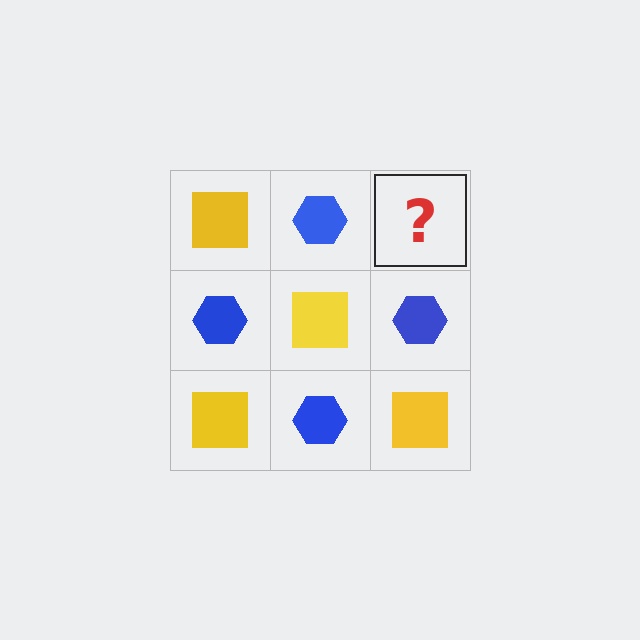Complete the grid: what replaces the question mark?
The question mark should be replaced with a yellow square.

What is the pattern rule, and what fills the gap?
The rule is that it alternates yellow square and blue hexagon in a checkerboard pattern. The gap should be filled with a yellow square.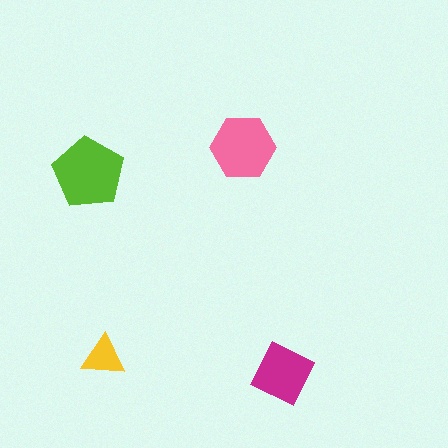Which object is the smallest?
The yellow triangle.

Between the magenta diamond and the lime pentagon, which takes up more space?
The lime pentagon.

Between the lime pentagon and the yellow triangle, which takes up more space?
The lime pentagon.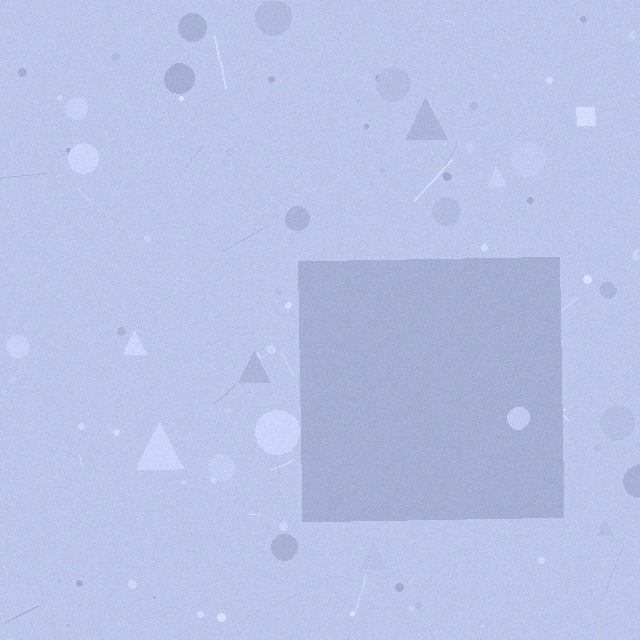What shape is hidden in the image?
A square is hidden in the image.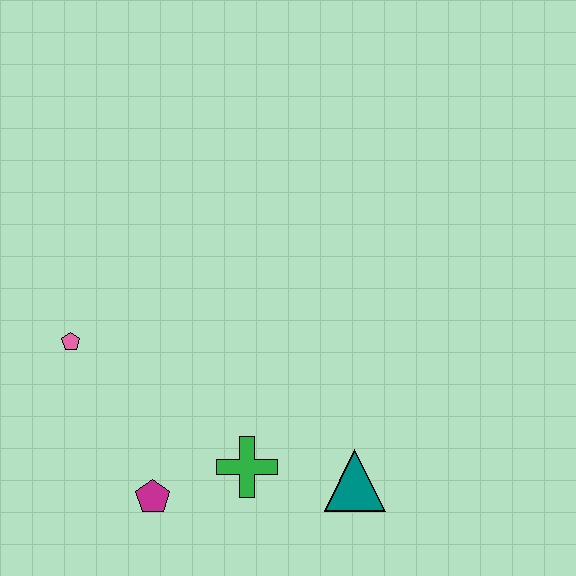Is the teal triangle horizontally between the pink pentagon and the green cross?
No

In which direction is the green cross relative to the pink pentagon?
The green cross is to the right of the pink pentagon.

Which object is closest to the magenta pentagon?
The green cross is closest to the magenta pentagon.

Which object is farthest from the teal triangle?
The pink pentagon is farthest from the teal triangle.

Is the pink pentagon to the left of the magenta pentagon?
Yes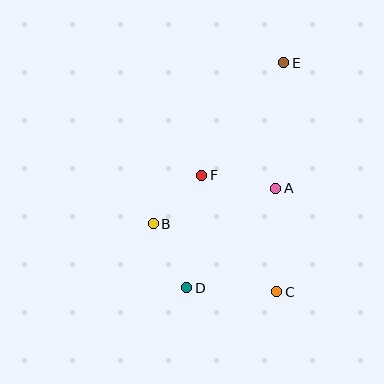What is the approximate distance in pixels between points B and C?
The distance between B and C is approximately 141 pixels.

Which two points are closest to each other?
Points B and F are closest to each other.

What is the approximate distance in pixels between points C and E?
The distance between C and E is approximately 229 pixels.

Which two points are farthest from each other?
Points D and E are farthest from each other.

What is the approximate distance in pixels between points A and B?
The distance between A and B is approximately 128 pixels.